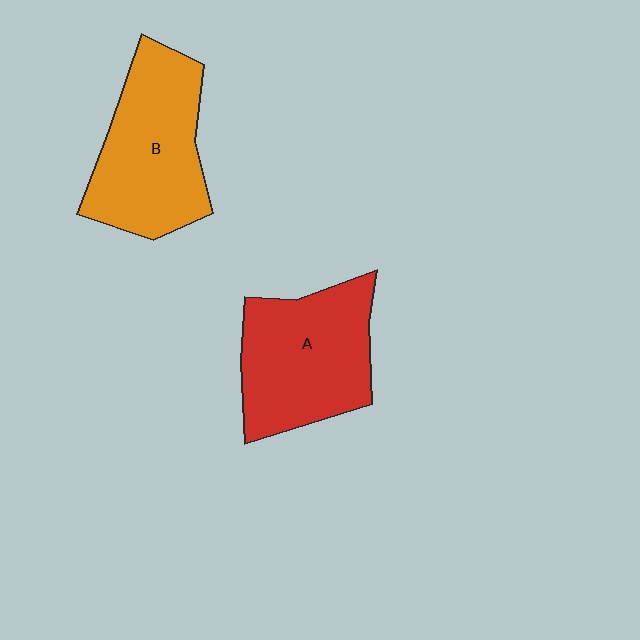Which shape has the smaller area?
Shape A (red).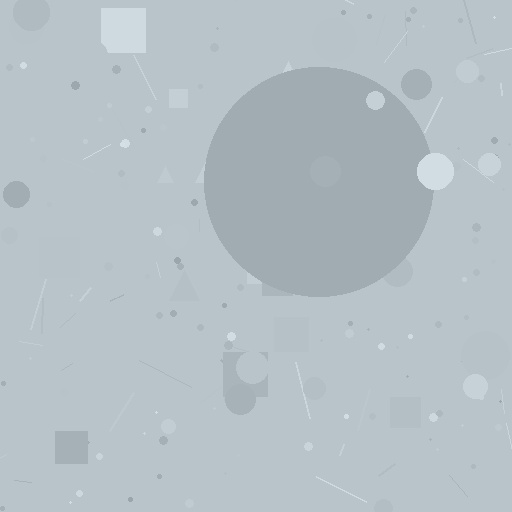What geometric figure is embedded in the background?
A circle is embedded in the background.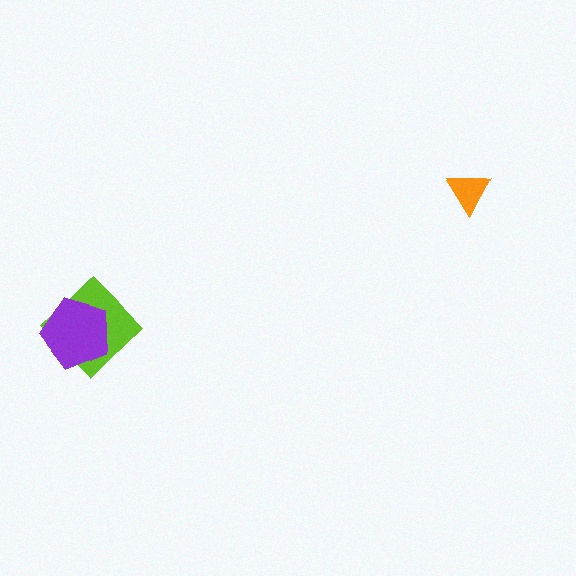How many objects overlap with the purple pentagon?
1 object overlaps with the purple pentagon.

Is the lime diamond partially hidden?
Yes, it is partially covered by another shape.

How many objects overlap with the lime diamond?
1 object overlaps with the lime diamond.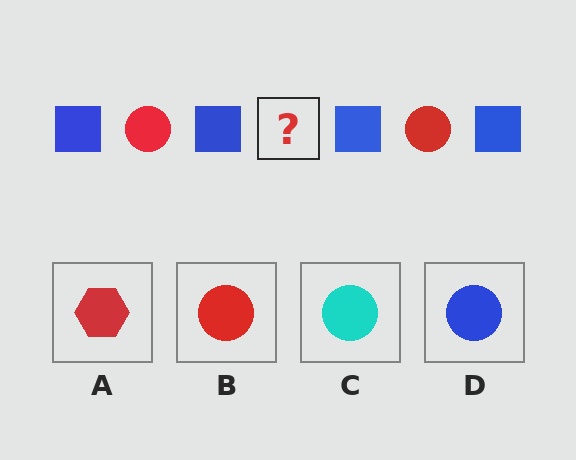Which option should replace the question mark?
Option B.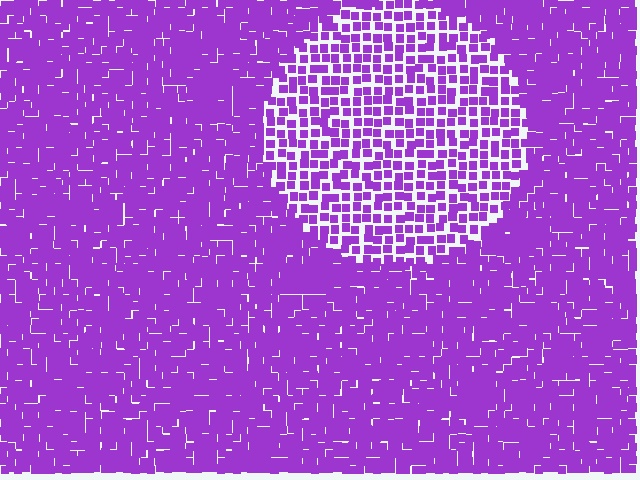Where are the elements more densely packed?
The elements are more densely packed outside the circle boundary.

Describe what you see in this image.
The image contains small purple elements arranged at two different densities. A circle-shaped region is visible where the elements are less densely packed than the surrounding area.